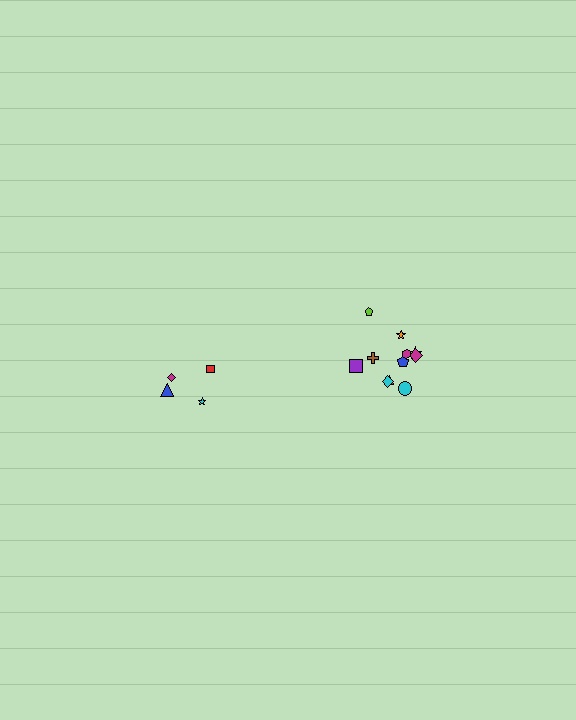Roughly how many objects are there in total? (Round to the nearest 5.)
Roughly 15 objects in total.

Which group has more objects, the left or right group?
The right group.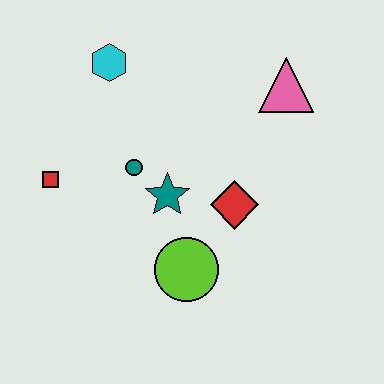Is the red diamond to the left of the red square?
No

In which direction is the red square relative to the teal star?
The red square is to the left of the teal star.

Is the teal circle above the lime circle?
Yes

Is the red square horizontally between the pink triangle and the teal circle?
No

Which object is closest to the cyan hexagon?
The teal circle is closest to the cyan hexagon.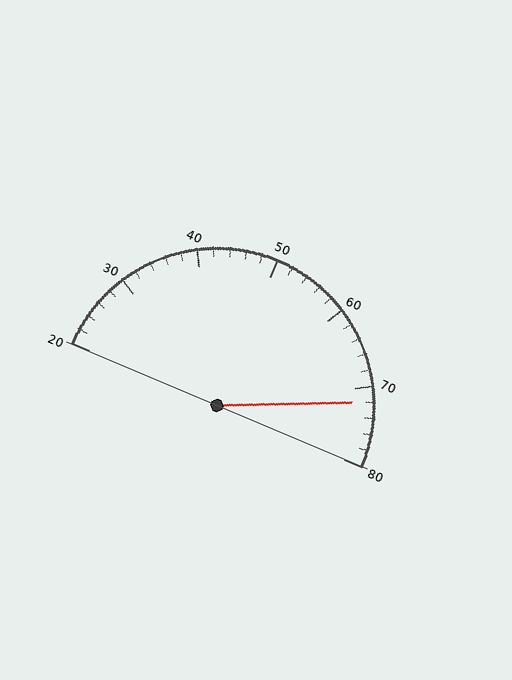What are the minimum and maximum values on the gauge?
The gauge ranges from 20 to 80.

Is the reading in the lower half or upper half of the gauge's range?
The reading is in the upper half of the range (20 to 80).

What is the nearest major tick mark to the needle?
The nearest major tick mark is 70.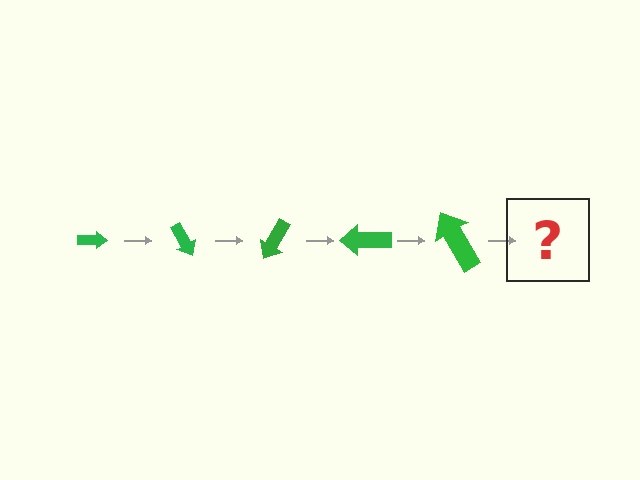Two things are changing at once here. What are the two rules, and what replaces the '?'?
The two rules are that the arrow grows larger each step and it rotates 60 degrees each step. The '?' should be an arrow, larger than the previous one and rotated 300 degrees from the start.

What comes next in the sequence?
The next element should be an arrow, larger than the previous one and rotated 300 degrees from the start.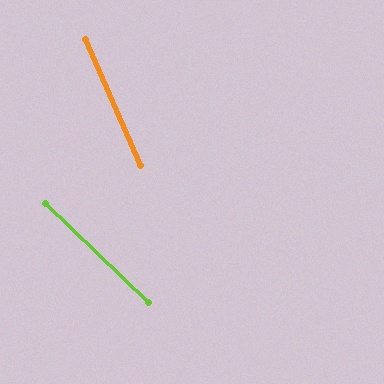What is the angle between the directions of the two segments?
Approximately 23 degrees.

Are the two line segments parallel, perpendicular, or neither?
Neither parallel nor perpendicular — they differ by about 23°.